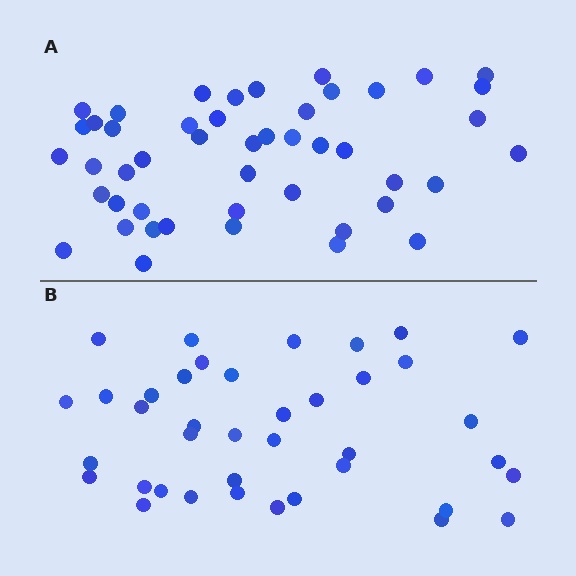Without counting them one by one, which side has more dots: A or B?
Region A (the top region) has more dots.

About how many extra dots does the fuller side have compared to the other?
Region A has roughly 8 or so more dots than region B.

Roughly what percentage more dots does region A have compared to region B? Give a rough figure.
About 20% more.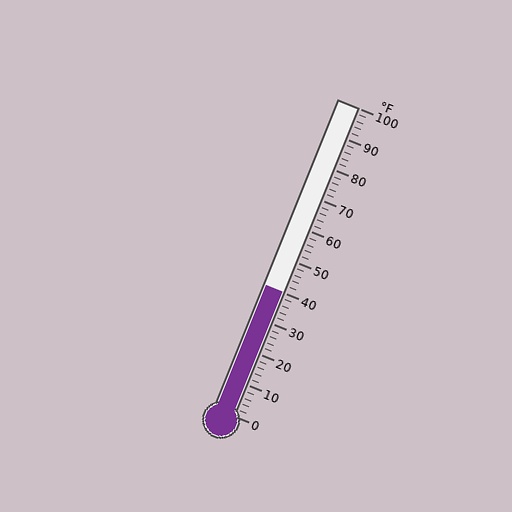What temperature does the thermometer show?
The thermometer shows approximately 40°F.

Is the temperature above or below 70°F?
The temperature is below 70°F.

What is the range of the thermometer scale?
The thermometer scale ranges from 0°F to 100°F.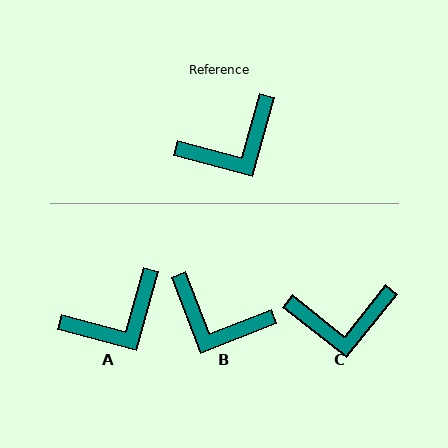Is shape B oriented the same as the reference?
No, it is off by about 53 degrees.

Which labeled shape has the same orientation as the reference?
A.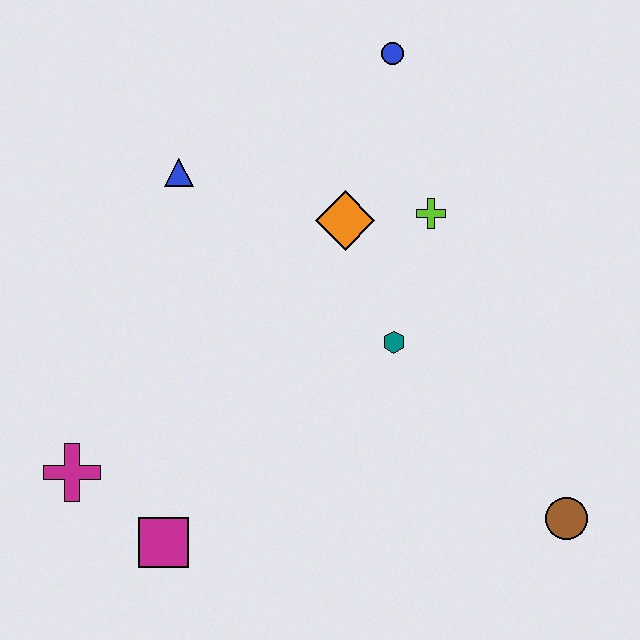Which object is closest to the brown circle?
The teal hexagon is closest to the brown circle.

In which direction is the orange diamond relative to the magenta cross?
The orange diamond is to the right of the magenta cross.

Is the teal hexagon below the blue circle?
Yes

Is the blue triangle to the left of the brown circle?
Yes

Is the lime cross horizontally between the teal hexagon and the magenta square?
No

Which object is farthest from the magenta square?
The blue circle is farthest from the magenta square.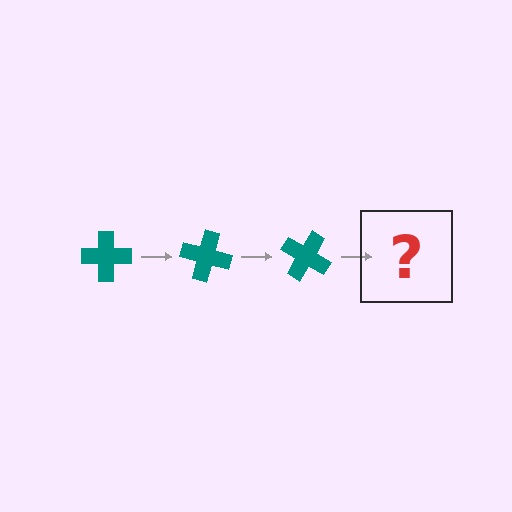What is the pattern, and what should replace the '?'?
The pattern is that the cross rotates 15 degrees each step. The '?' should be a teal cross rotated 45 degrees.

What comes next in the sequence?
The next element should be a teal cross rotated 45 degrees.